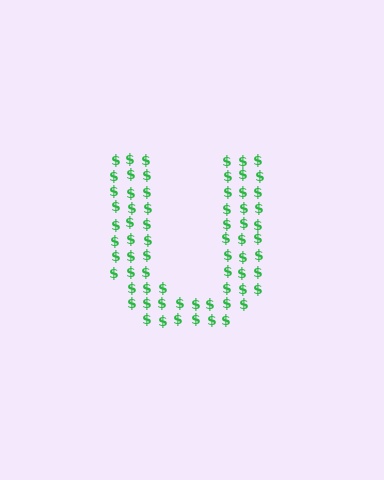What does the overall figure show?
The overall figure shows the letter U.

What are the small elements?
The small elements are dollar signs.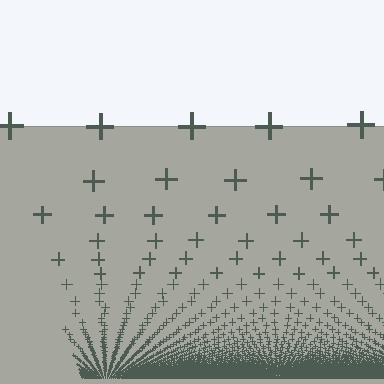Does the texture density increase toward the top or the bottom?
Density increases toward the bottom.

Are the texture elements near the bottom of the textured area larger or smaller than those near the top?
Smaller. The gradient is inverted — elements near the bottom are smaller and denser.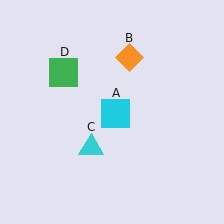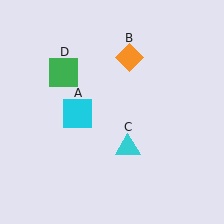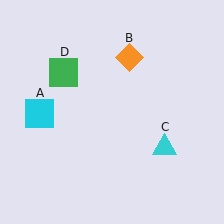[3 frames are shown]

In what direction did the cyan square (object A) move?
The cyan square (object A) moved left.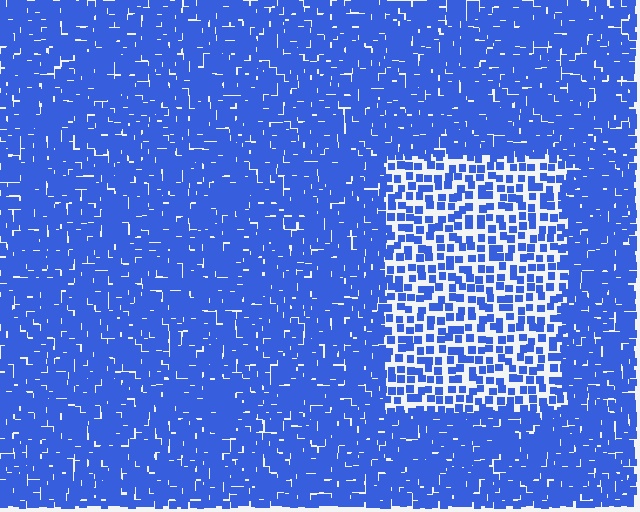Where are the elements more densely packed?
The elements are more densely packed outside the rectangle boundary.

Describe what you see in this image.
The image contains small blue elements arranged at two different densities. A rectangle-shaped region is visible where the elements are less densely packed than the surrounding area.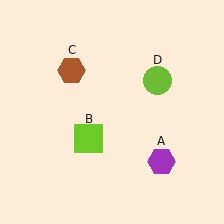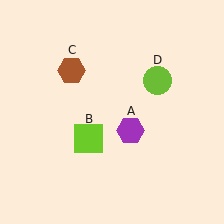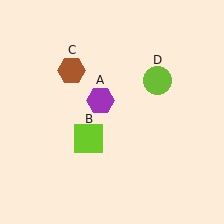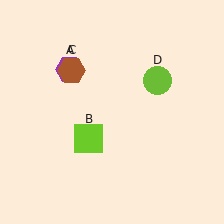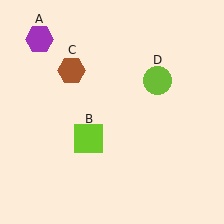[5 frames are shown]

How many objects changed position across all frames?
1 object changed position: purple hexagon (object A).